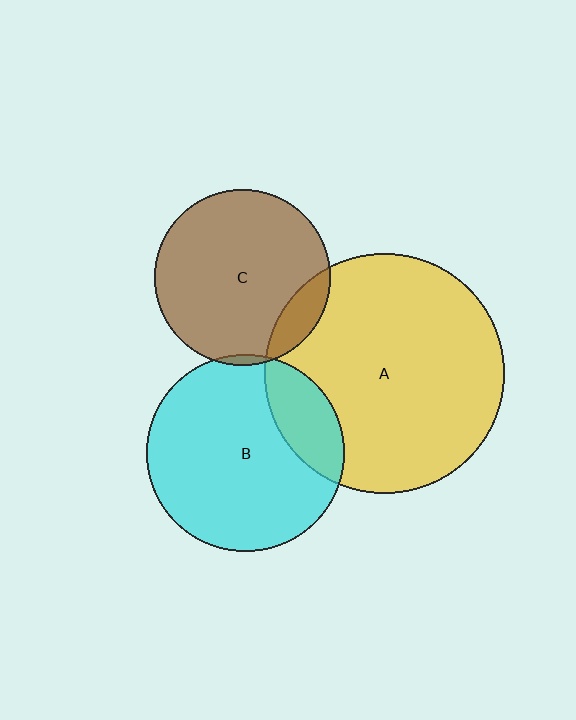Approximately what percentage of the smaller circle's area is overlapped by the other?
Approximately 10%.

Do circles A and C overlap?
Yes.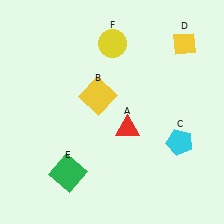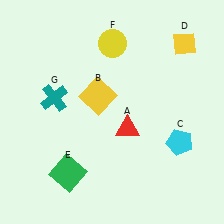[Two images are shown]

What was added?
A teal cross (G) was added in Image 2.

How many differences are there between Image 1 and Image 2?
There is 1 difference between the two images.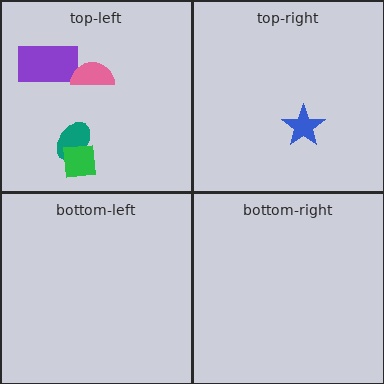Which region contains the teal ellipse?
The top-left region.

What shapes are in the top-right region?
The blue star.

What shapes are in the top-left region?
The purple rectangle, the pink semicircle, the teal ellipse, the green square.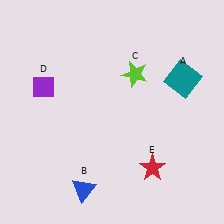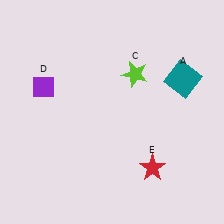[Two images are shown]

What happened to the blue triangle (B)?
The blue triangle (B) was removed in Image 2. It was in the bottom-left area of Image 1.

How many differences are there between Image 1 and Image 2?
There is 1 difference between the two images.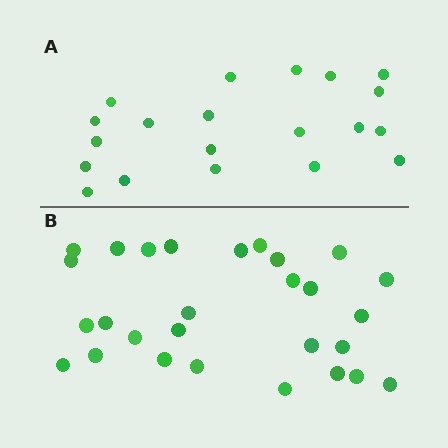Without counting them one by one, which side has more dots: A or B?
Region B (the bottom region) has more dots.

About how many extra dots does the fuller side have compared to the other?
Region B has roughly 8 or so more dots than region A.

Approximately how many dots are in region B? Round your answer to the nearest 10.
About 30 dots. (The exact count is 28, which rounds to 30.)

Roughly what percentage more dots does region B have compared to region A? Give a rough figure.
About 40% more.